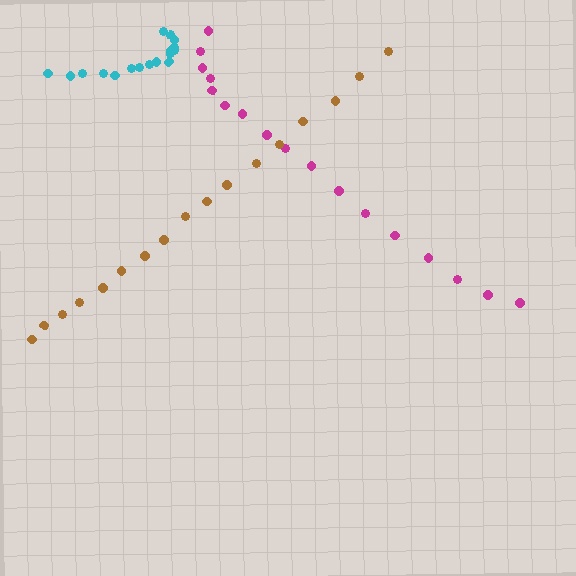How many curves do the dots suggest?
There are 3 distinct paths.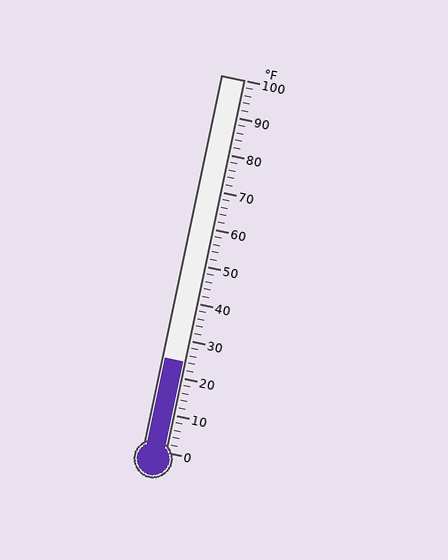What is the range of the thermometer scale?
The thermometer scale ranges from 0°F to 100°F.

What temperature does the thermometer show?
The thermometer shows approximately 24°F.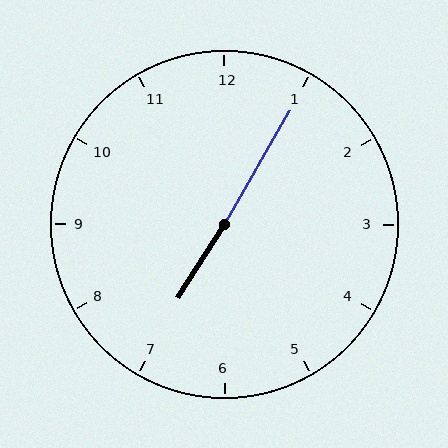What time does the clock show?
7:05.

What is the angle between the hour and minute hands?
Approximately 178 degrees.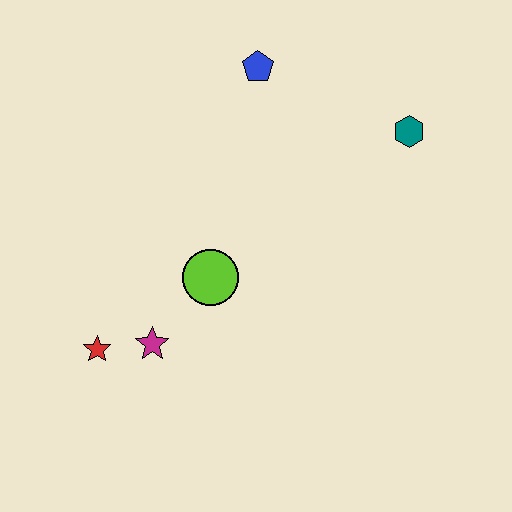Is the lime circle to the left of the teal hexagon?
Yes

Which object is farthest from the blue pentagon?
The red star is farthest from the blue pentagon.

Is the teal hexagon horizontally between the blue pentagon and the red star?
No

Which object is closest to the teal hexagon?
The blue pentagon is closest to the teal hexagon.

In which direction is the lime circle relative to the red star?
The lime circle is to the right of the red star.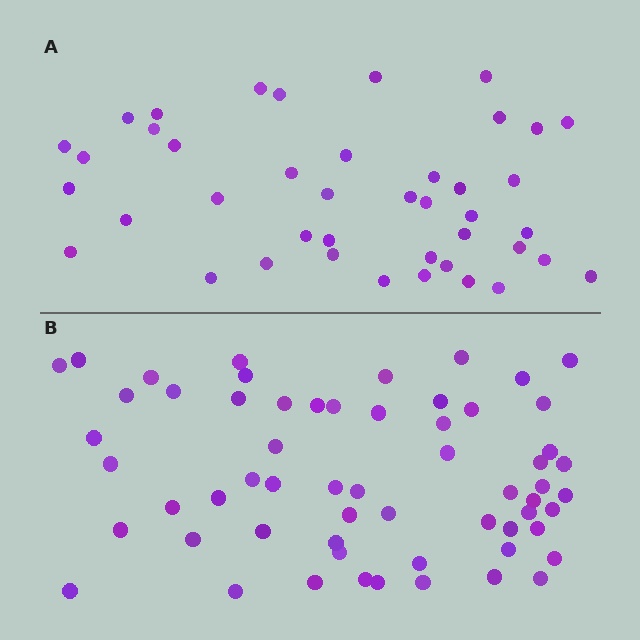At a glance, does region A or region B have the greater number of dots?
Region B (the bottom region) has more dots.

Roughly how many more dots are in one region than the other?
Region B has approximately 20 more dots than region A.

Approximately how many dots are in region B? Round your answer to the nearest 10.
About 60 dots.